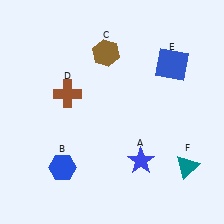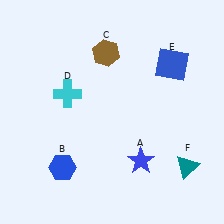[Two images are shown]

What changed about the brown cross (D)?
In Image 1, D is brown. In Image 2, it changed to cyan.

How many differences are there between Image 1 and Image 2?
There is 1 difference between the two images.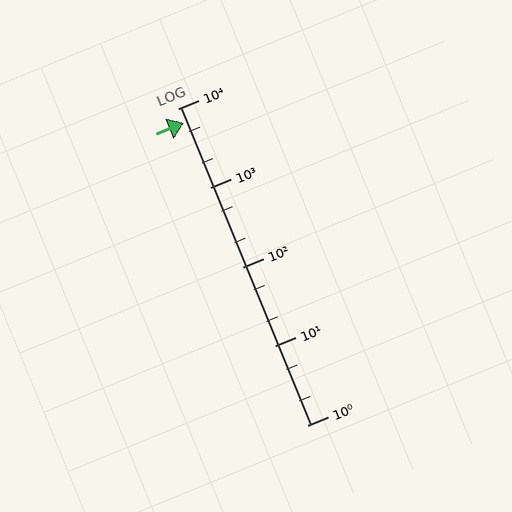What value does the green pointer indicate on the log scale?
The pointer indicates approximately 6500.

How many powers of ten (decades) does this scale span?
The scale spans 4 decades, from 1 to 10000.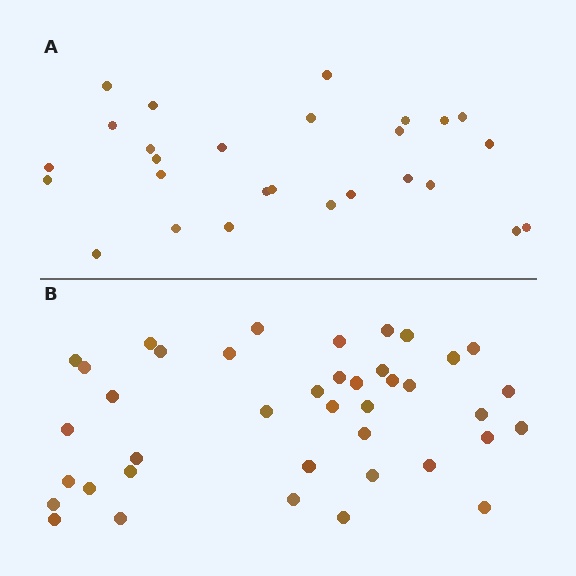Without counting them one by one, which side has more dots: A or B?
Region B (the bottom region) has more dots.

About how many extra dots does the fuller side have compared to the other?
Region B has approximately 15 more dots than region A.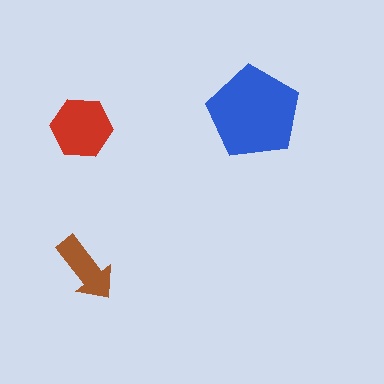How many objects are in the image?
There are 3 objects in the image.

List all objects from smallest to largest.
The brown arrow, the red hexagon, the blue pentagon.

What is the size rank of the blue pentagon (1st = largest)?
1st.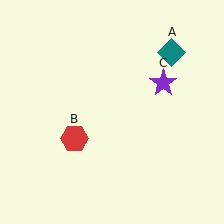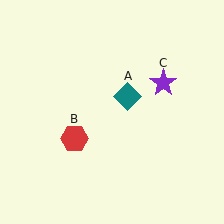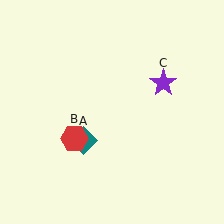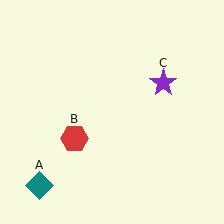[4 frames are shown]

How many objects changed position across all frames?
1 object changed position: teal diamond (object A).